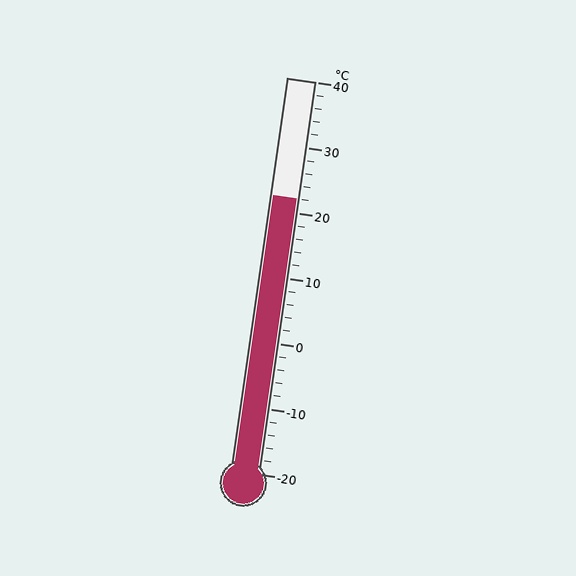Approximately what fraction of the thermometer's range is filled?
The thermometer is filled to approximately 70% of its range.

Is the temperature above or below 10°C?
The temperature is above 10°C.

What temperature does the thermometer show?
The thermometer shows approximately 22°C.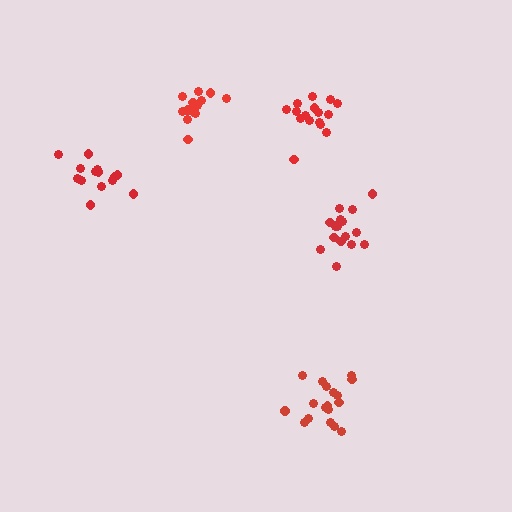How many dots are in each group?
Group 1: 18 dots, Group 2: 17 dots, Group 3: 14 dots, Group 4: 16 dots, Group 5: 15 dots (80 total).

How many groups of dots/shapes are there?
There are 5 groups.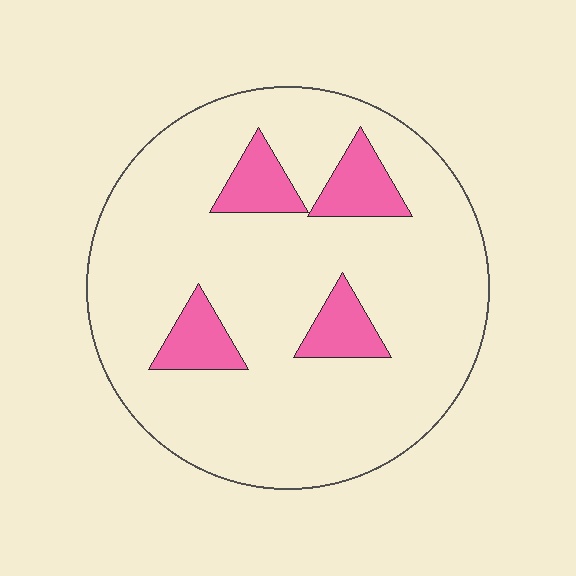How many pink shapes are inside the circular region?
4.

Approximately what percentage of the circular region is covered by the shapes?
Approximately 15%.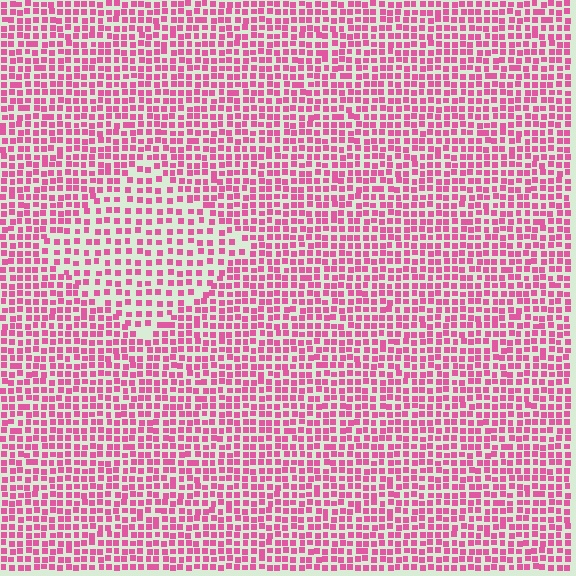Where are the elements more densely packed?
The elements are more densely packed outside the diamond boundary.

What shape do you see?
I see a diamond.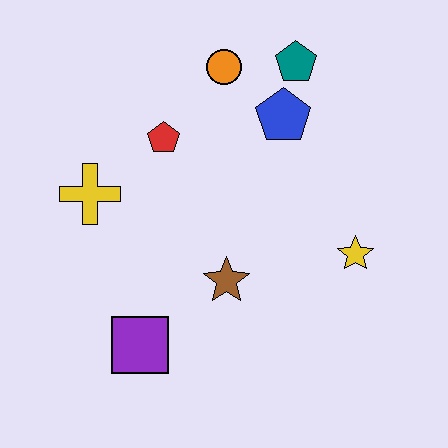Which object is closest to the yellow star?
The brown star is closest to the yellow star.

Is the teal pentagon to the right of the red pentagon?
Yes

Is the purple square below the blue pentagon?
Yes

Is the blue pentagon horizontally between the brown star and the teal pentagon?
Yes